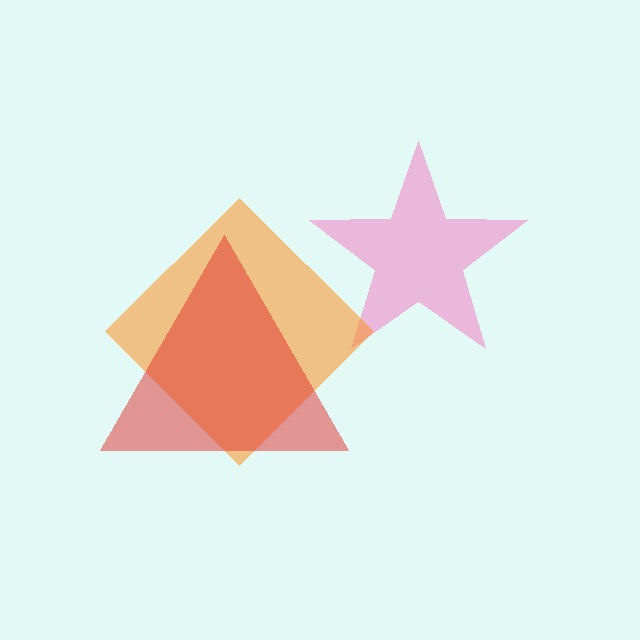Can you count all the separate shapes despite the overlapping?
Yes, there are 3 separate shapes.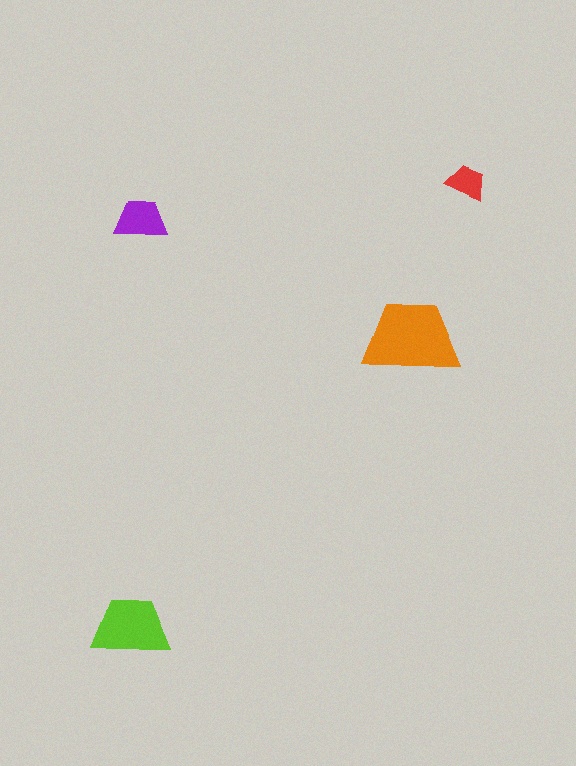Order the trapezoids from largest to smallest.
the orange one, the lime one, the purple one, the red one.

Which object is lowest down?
The lime trapezoid is bottommost.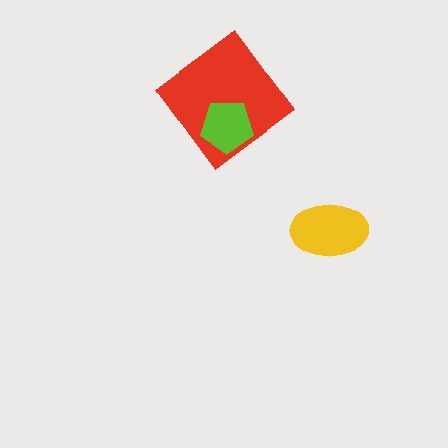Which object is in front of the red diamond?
The lime pentagon is in front of the red diamond.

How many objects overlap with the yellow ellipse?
0 objects overlap with the yellow ellipse.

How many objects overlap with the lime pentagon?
1 object overlaps with the lime pentagon.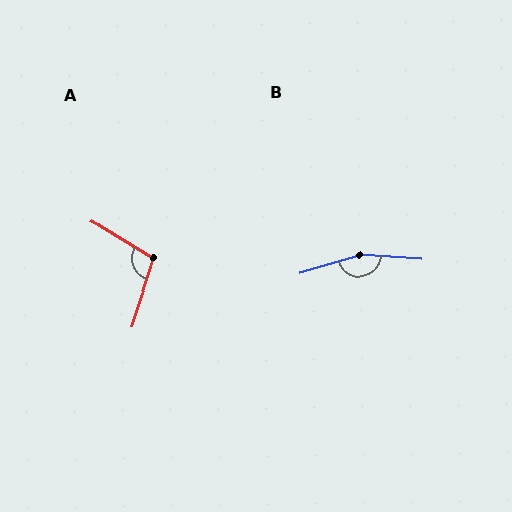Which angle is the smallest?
A, at approximately 103 degrees.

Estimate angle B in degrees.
Approximately 159 degrees.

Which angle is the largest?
B, at approximately 159 degrees.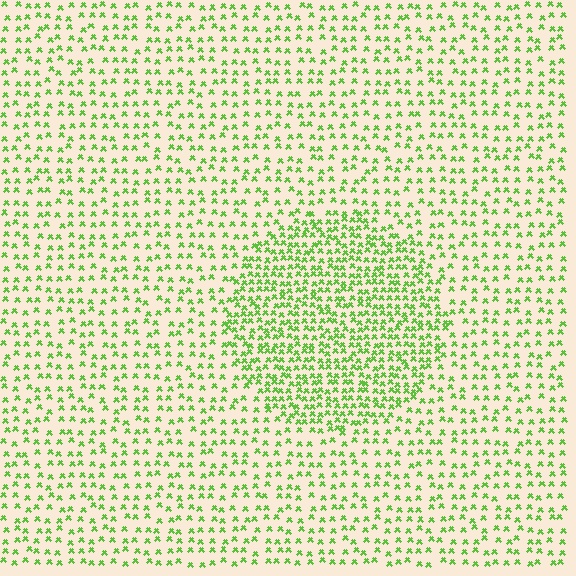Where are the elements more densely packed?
The elements are more densely packed inside the circle boundary.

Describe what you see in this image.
The image contains small lime elements arranged at two different densities. A circle-shaped region is visible where the elements are more densely packed than the surrounding area.